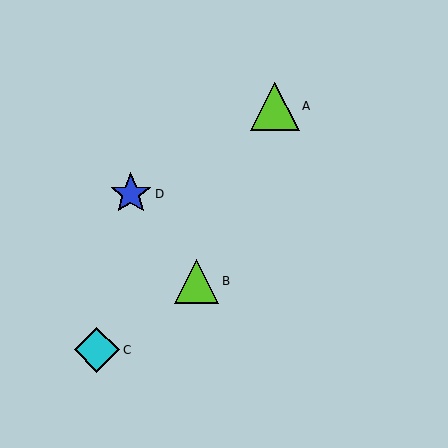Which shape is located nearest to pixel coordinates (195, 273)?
The lime triangle (labeled B) at (197, 281) is nearest to that location.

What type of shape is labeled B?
Shape B is a lime triangle.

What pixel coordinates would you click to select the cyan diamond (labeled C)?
Click at (97, 350) to select the cyan diamond C.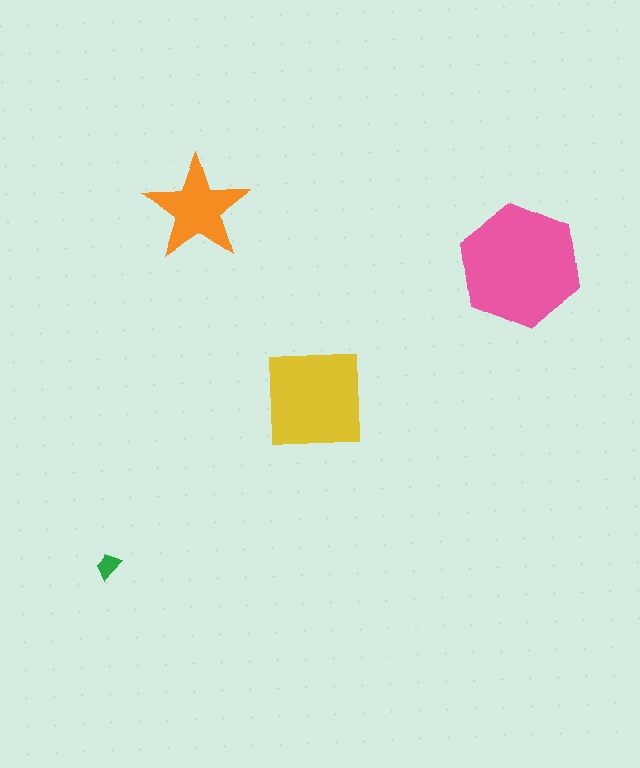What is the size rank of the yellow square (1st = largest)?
2nd.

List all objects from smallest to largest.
The green trapezoid, the orange star, the yellow square, the pink hexagon.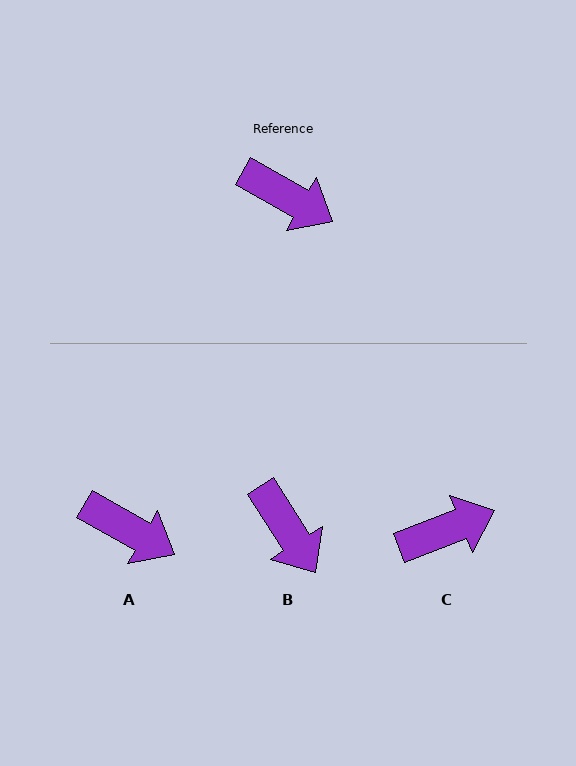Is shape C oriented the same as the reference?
No, it is off by about 50 degrees.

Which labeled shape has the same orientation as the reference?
A.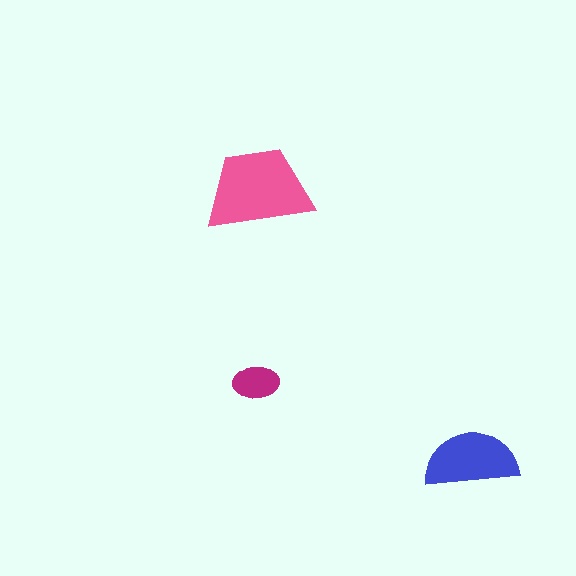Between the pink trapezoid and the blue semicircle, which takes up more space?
The pink trapezoid.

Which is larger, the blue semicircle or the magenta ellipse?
The blue semicircle.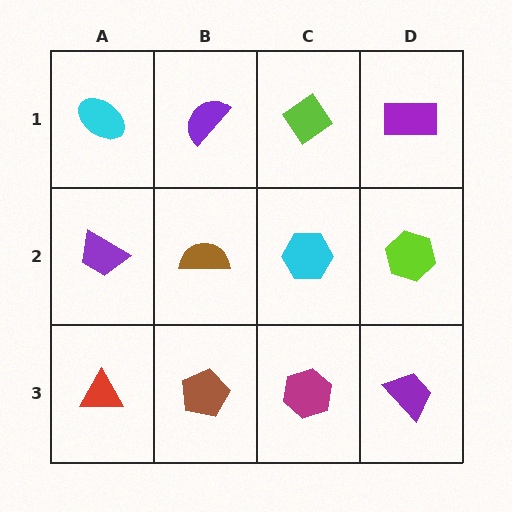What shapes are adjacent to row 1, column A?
A purple trapezoid (row 2, column A), a purple semicircle (row 1, column B).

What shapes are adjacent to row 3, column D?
A lime hexagon (row 2, column D), a magenta hexagon (row 3, column C).